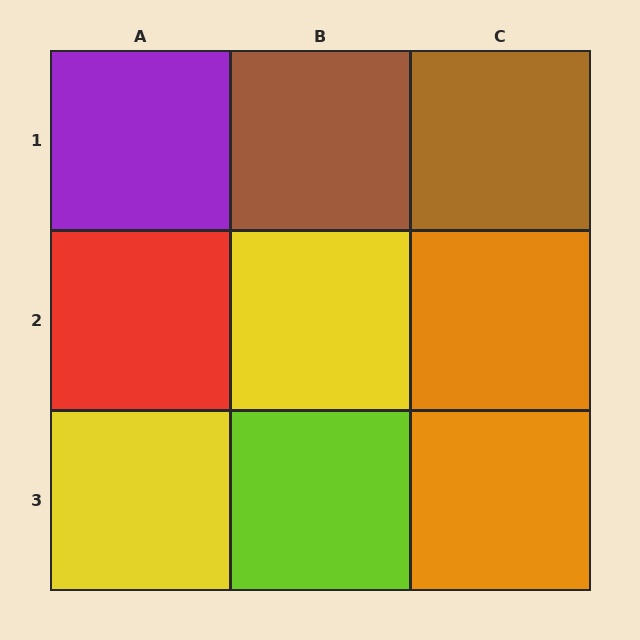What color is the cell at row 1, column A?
Purple.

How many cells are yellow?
2 cells are yellow.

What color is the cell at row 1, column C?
Brown.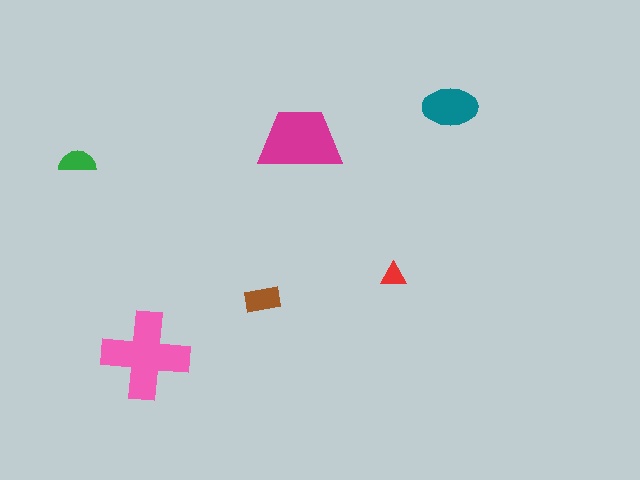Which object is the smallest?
The red triangle.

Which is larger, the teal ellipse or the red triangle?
The teal ellipse.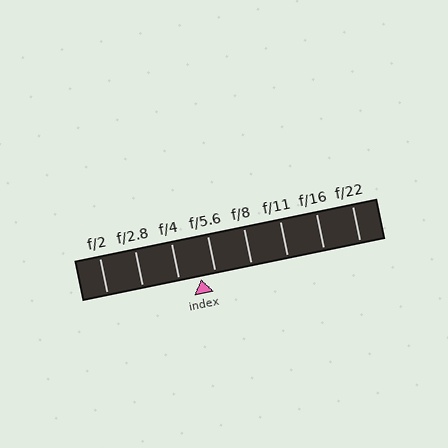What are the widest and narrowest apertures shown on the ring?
The widest aperture shown is f/2 and the narrowest is f/22.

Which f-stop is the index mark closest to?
The index mark is closest to f/5.6.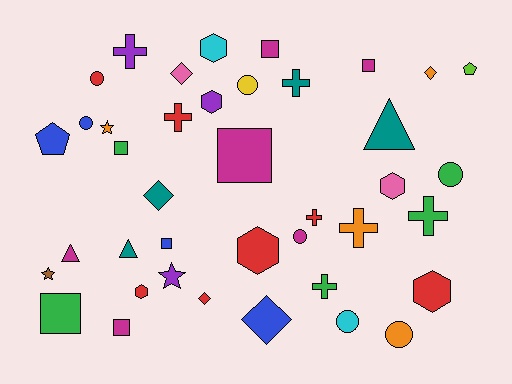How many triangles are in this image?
There are 3 triangles.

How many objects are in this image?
There are 40 objects.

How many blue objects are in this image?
There are 4 blue objects.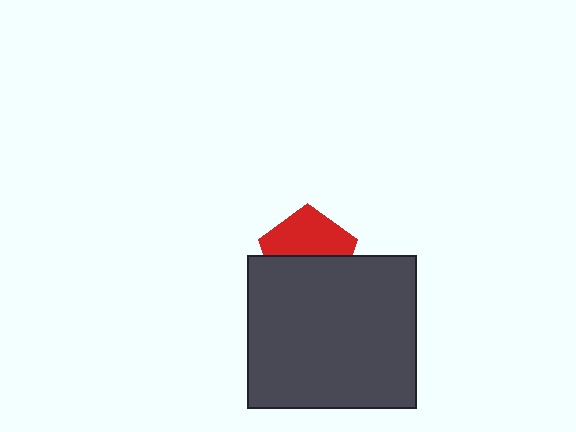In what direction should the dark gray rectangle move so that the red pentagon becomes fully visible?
The dark gray rectangle should move down. That is the shortest direction to clear the overlap and leave the red pentagon fully visible.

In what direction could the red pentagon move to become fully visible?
The red pentagon could move up. That would shift it out from behind the dark gray rectangle entirely.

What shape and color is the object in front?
The object in front is a dark gray rectangle.